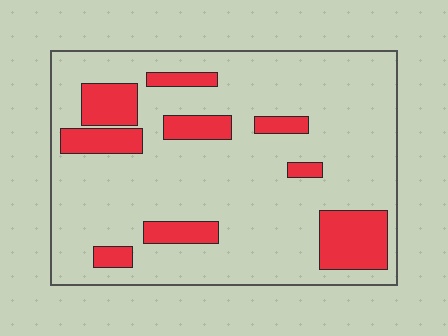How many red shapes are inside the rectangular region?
9.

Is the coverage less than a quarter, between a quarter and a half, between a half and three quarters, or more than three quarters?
Less than a quarter.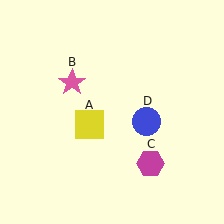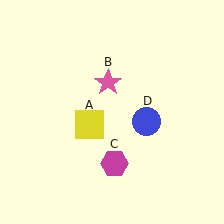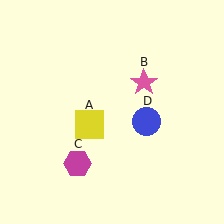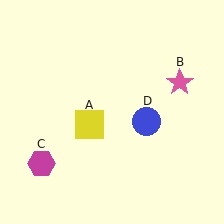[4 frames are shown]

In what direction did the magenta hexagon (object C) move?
The magenta hexagon (object C) moved left.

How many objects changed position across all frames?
2 objects changed position: pink star (object B), magenta hexagon (object C).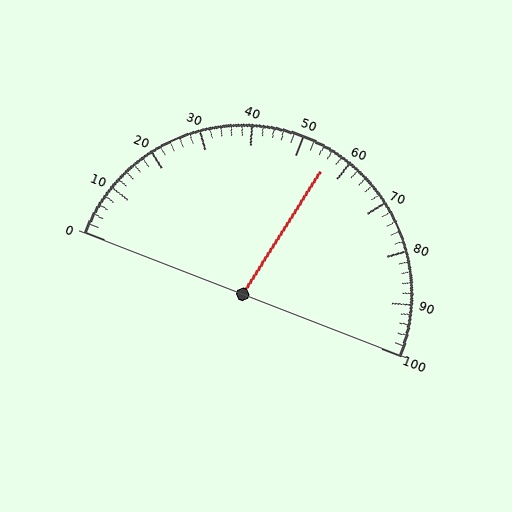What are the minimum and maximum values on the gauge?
The gauge ranges from 0 to 100.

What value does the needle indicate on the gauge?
The needle indicates approximately 56.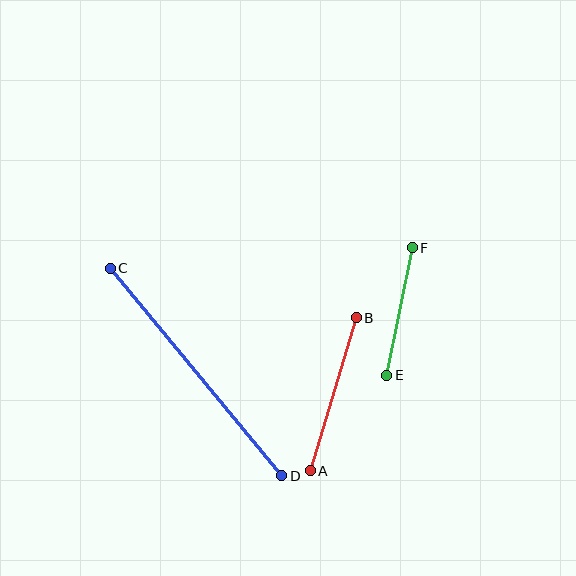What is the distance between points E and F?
The distance is approximately 130 pixels.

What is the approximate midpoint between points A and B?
The midpoint is at approximately (333, 394) pixels.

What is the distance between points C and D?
The distance is approximately 270 pixels.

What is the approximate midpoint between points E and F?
The midpoint is at approximately (399, 312) pixels.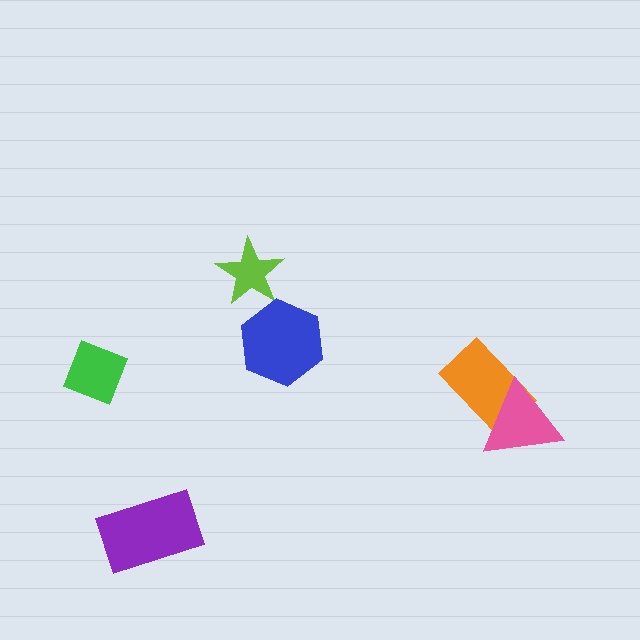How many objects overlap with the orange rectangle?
1 object overlaps with the orange rectangle.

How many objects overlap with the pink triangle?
1 object overlaps with the pink triangle.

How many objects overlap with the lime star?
0 objects overlap with the lime star.